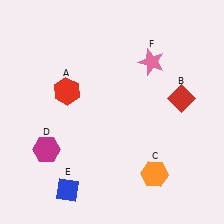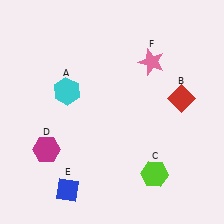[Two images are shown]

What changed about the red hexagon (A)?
In Image 1, A is red. In Image 2, it changed to cyan.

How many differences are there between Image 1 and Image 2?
There are 2 differences between the two images.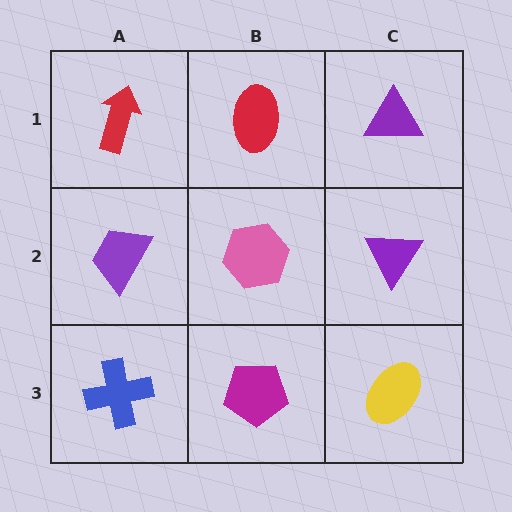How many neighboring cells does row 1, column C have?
2.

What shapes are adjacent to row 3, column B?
A pink hexagon (row 2, column B), a blue cross (row 3, column A), a yellow ellipse (row 3, column C).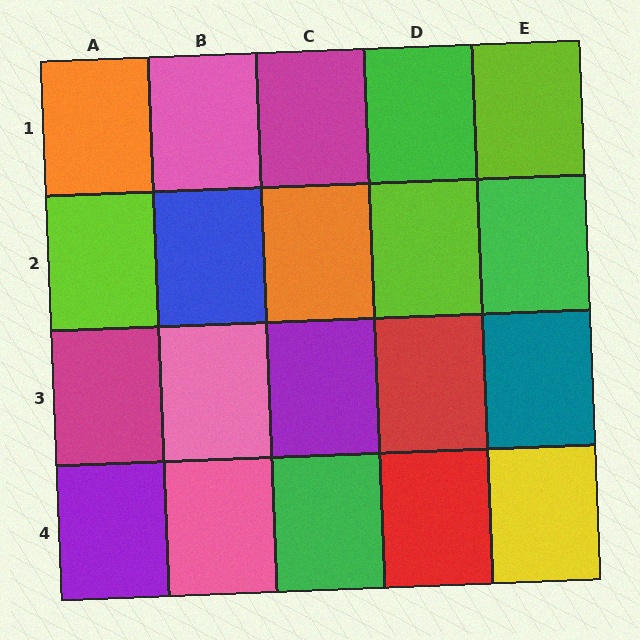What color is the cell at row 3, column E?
Teal.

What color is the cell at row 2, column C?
Orange.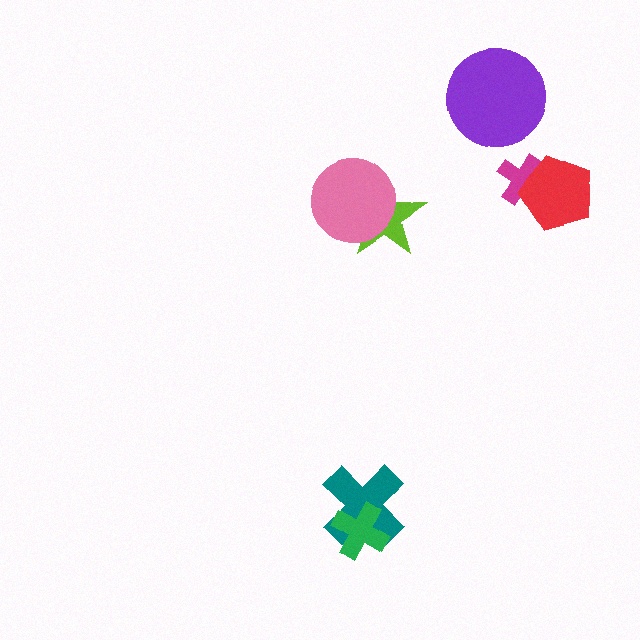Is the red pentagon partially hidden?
No, no other shape covers it.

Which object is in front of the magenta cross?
The red pentagon is in front of the magenta cross.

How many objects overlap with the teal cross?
1 object overlaps with the teal cross.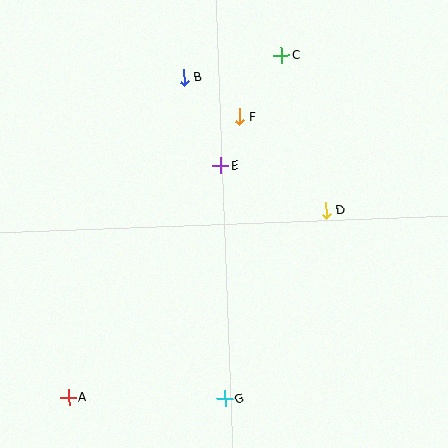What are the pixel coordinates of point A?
Point A is at (68, 398).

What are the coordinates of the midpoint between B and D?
The midpoint between B and D is at (255, 144).